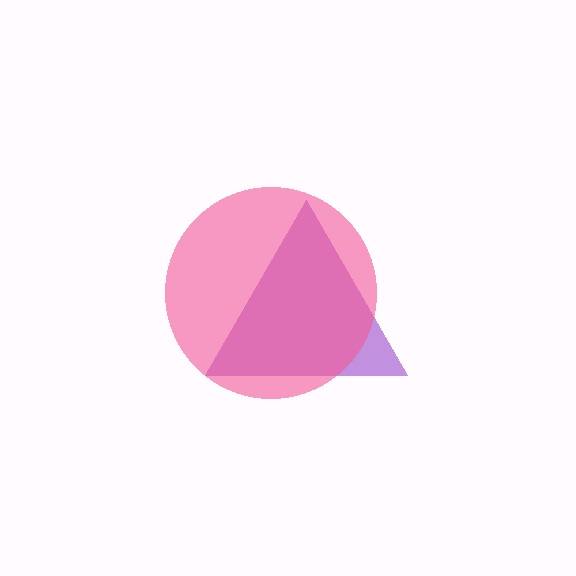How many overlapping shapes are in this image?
There are 2 overlapping shapes in the image.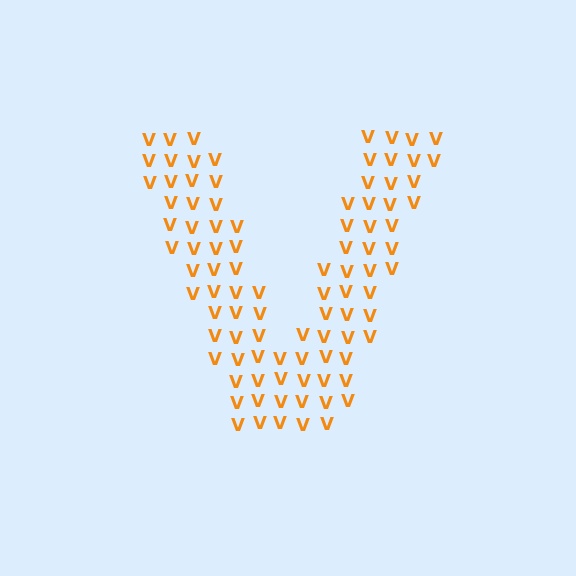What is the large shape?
The large shape is the letter V.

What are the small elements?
The small elements are letter V's.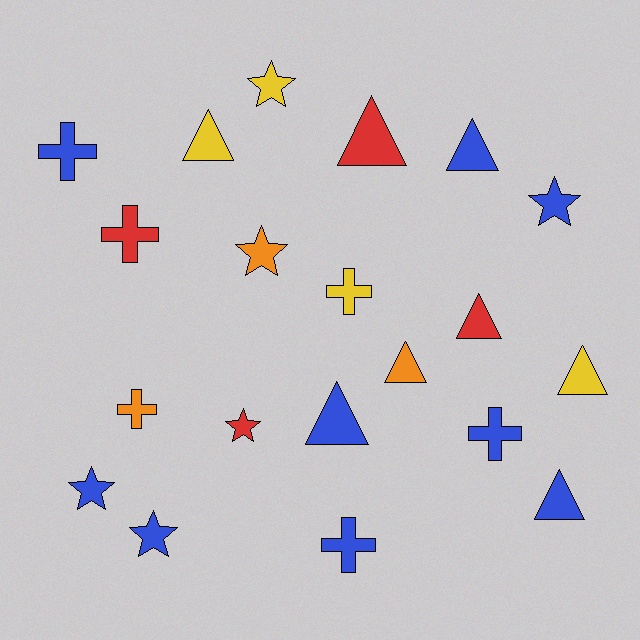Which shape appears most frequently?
Triangle, with 8 objects.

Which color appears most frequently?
Blue, with 9 objects.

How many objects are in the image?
There are 20 objects.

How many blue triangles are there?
There are 3 blue triangles.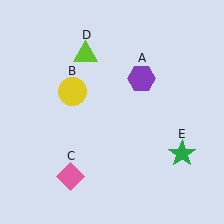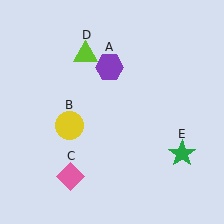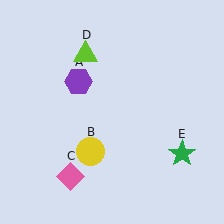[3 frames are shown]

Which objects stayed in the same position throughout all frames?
Pink diamond (object C) and lime triangle (object D) and green star (object E) remained stationary.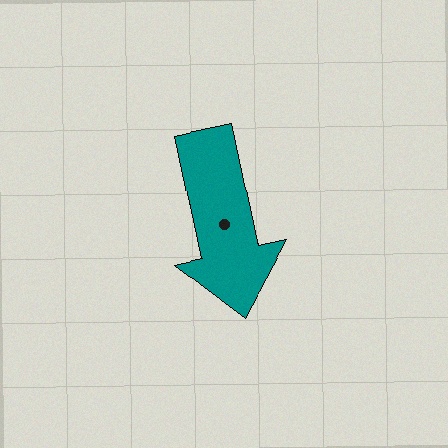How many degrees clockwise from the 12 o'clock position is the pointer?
Approximately 168 degrees.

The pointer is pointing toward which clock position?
Roughly 6 o'clock.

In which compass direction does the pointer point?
South.